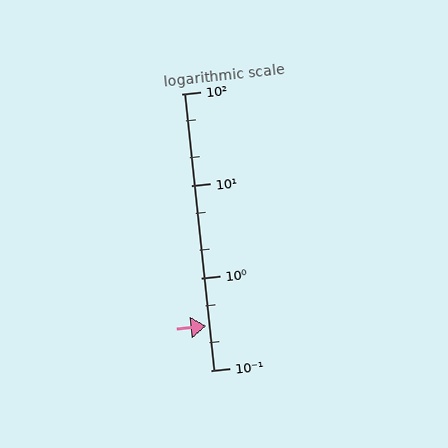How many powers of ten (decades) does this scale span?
The scale spans 3 decades, from 0.1 to 100.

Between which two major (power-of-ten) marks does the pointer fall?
The pointer is between 0.1 and 1.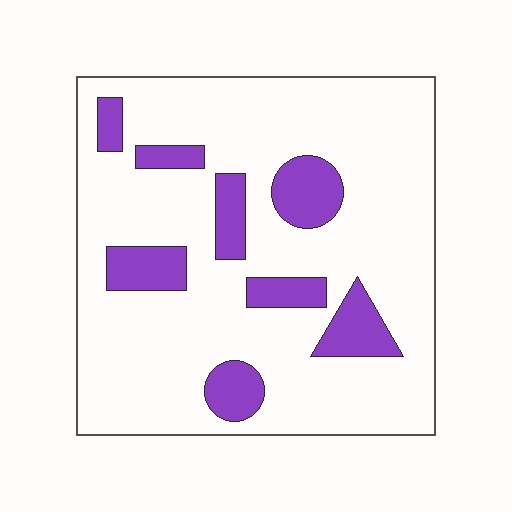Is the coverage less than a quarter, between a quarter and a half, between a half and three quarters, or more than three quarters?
Less than a quarter.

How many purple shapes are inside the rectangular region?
8.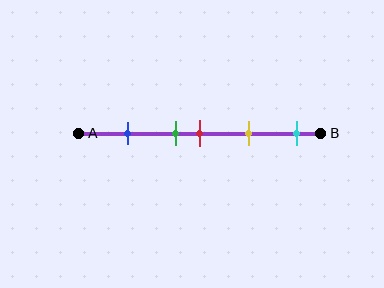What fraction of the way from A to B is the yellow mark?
The yellow mark is approximately 70% (0.7) of the way from A to B.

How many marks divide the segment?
There are 5 marks dividing the segment.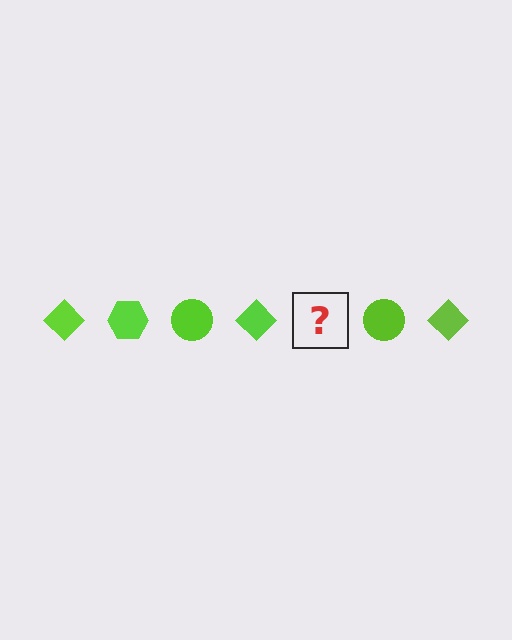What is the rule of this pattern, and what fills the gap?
The rule is that the pattern cycles through diamond, hexagon, circle shapes in lime. The gap should be filled with a lime hexagon.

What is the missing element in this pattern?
The missing element is a lime hexagon.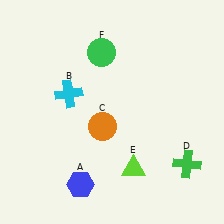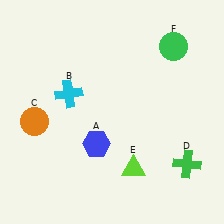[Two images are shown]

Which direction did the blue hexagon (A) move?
The blue hexagon (A) moved up.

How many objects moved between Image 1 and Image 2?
3 objects moved between the two images.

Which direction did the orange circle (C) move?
The orange circle (C) moved left.